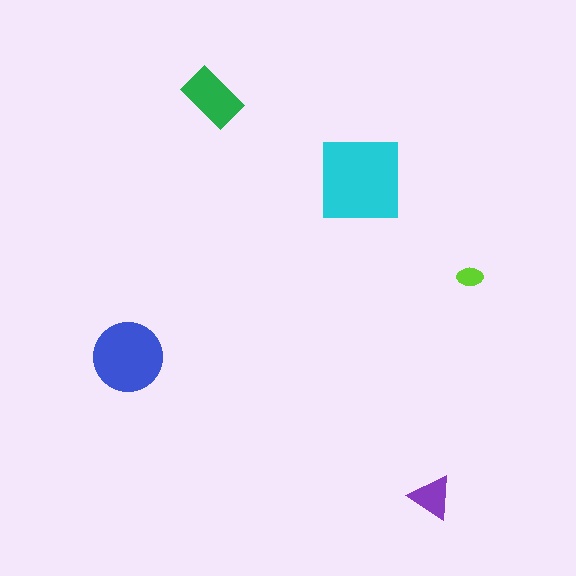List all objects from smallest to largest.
The lime ellipse, the purple triangle, the green rectangle, the blue circle, the cyan square.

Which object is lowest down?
The purple triangle is bottommost.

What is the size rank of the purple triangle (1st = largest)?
4th.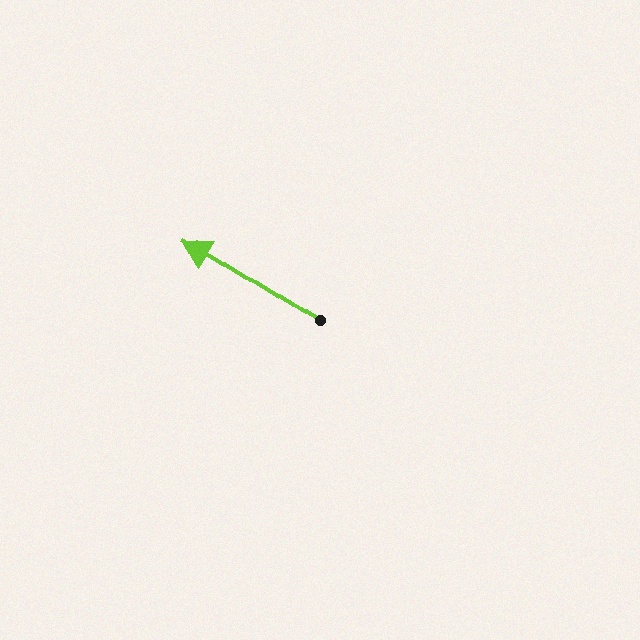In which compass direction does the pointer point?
Northwest.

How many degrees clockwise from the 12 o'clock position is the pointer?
Approximately 302 degrees.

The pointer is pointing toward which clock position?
Roughly 10 o'clock.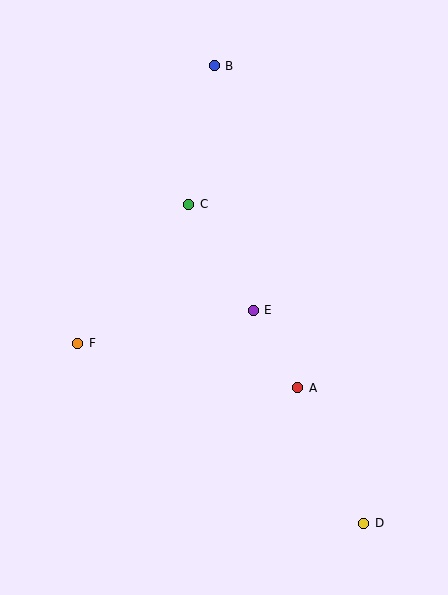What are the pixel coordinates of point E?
Point E is at (253, 310).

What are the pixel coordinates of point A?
Point A is at (298, 388).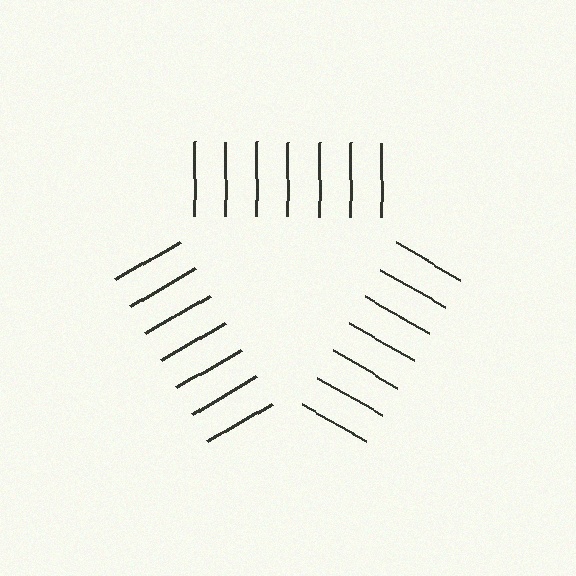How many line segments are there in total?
21 — 7 along each of the 3 edges.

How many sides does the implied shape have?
3 sides — the line-ends trace a triangle.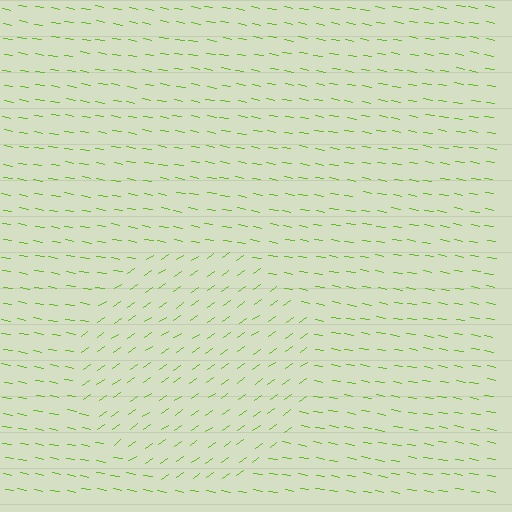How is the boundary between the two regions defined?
The boundary is defined purely by a change in line orientation (approximately 45 degrees difference). All lines are the same color and thickness.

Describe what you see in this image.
The image is filled with small lime line segments. A circle region in the image has lines oriented differently from the surrounding lines, creating a visible texture boundary.